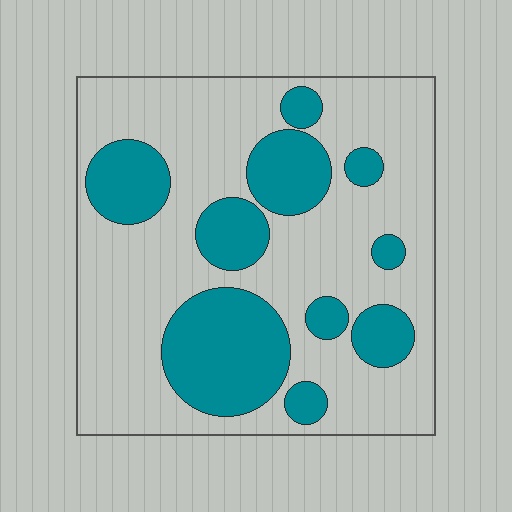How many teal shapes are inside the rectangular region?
10.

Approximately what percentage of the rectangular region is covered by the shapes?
Approximately 30%.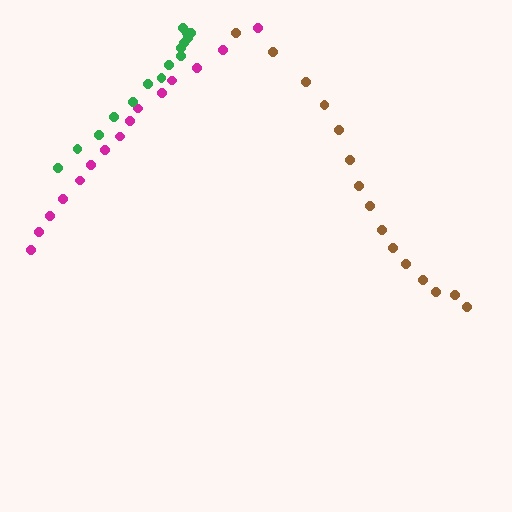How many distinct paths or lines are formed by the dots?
There are 3 distinct paths.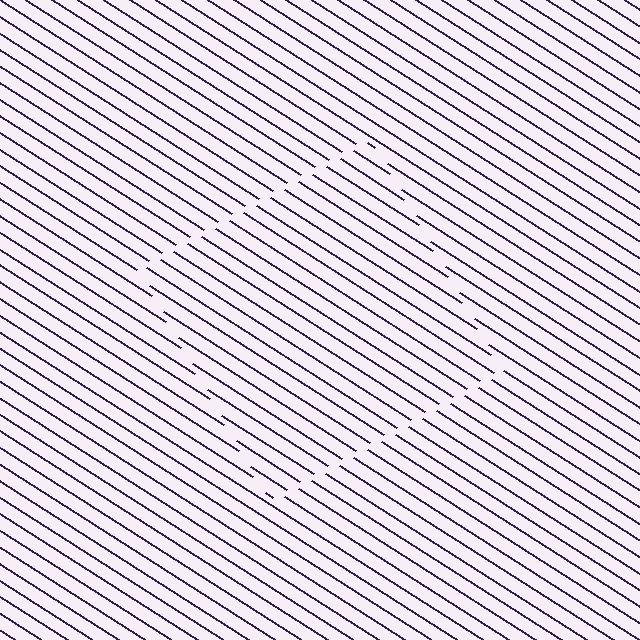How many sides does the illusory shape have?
4 sides — the line-ends trace a square.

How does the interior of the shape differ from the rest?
The interior of the shape contains the same grating, shifted by half a period — the contour is defined by the phase discontinuity where line-ends from the inner and outer gratings abut.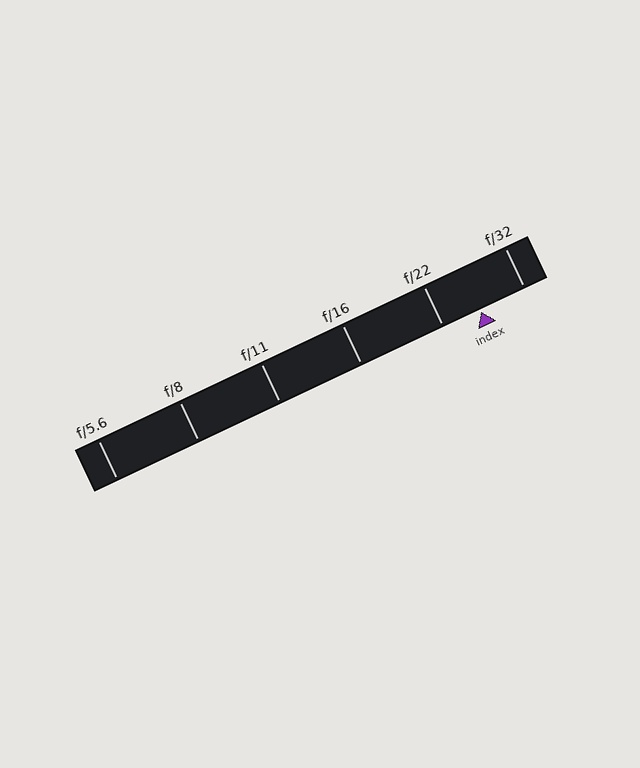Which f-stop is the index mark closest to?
The index mark is closest to f/22.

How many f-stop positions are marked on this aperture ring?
There are 6 f-stop positions marked.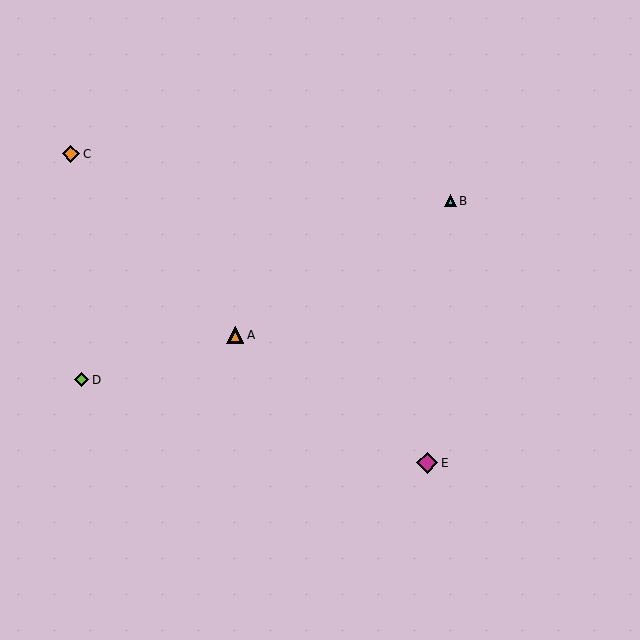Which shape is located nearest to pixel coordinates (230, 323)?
The orange triangle (labeled A) at (235, 335) is nearest to that location.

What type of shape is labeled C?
Shape C is an orange diamond.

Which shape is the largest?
The magenta diamond (labeled E) is the largest.